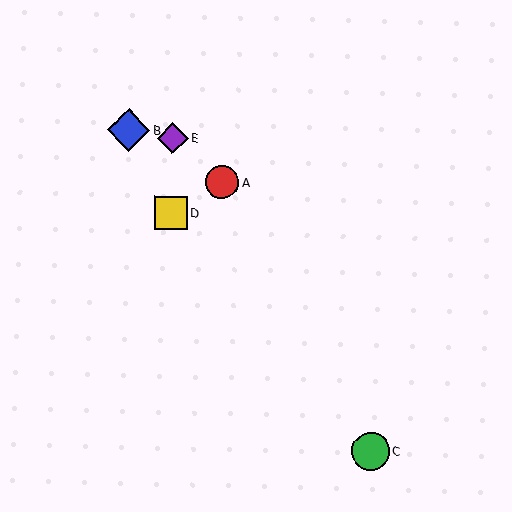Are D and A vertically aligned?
No, D is at x≈171 and A is at x≈222.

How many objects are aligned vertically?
2 objects (D, E) are aligned vertically.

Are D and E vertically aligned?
Yes, both are at x≈171.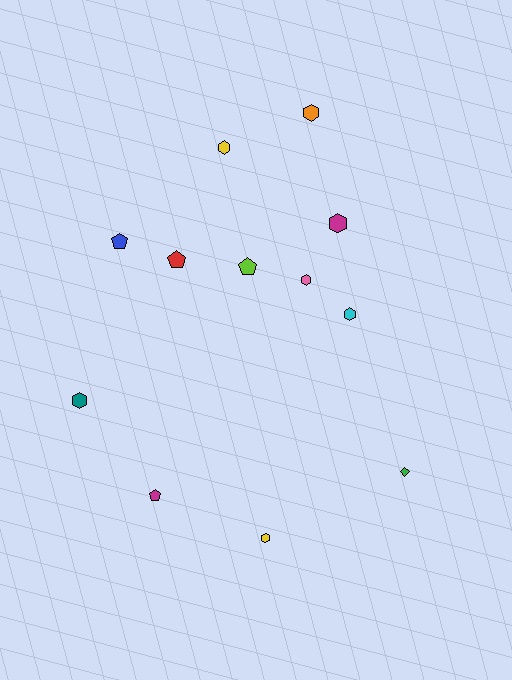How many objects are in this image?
There are 12 objects.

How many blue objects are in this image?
There is 1 blue object.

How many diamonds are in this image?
There is 1 diamond.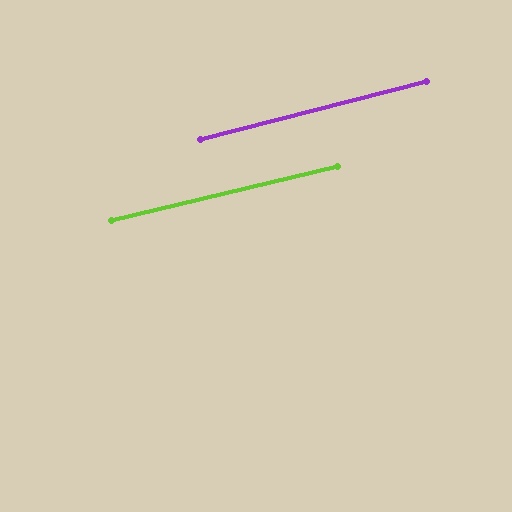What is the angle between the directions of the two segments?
Approximately 1 degree.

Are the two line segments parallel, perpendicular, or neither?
Parallel — their directions differ by only 1.0°.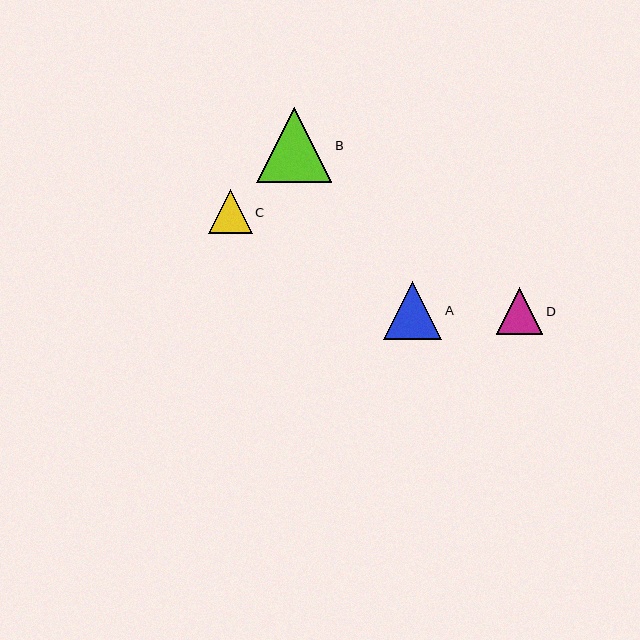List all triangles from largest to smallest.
From largest to smallest: B, A, D, C.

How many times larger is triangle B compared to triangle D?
Triangle B is approximately 1.6 times the size of triangle D.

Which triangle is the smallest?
Triangle C is the smallest with a size of approximately 44 pixels.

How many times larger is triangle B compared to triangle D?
Triangle B is approximately 1.6 times the size of triangle D.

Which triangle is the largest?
Triangle B is the largest with a size of approximately 76 pixels.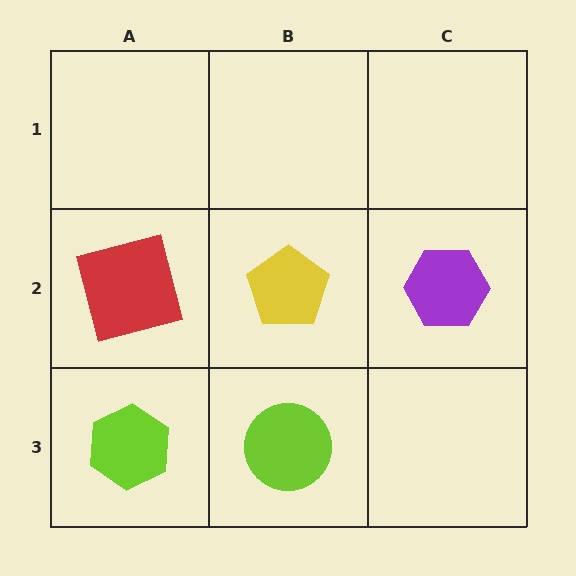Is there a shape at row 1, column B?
No, that cell is empty.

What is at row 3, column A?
A lime hexagon.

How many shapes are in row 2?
3 shapes.